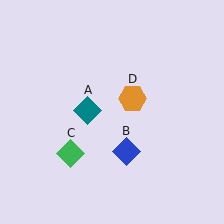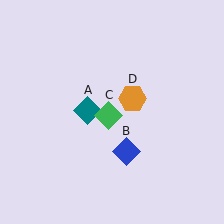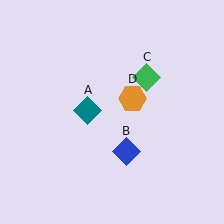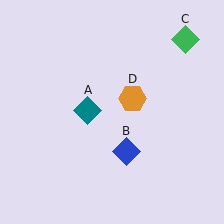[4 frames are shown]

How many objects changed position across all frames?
1 object changed position: green diamond (object C).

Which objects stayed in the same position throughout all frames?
Teal diamond (object A) and blue diamond (object B) and orange hexagon (object D) remained stationary.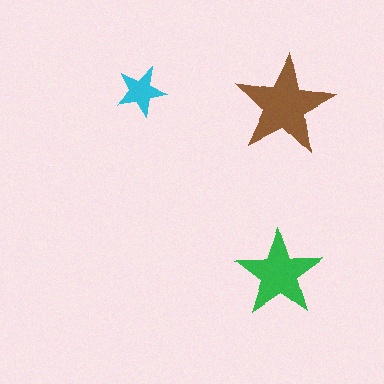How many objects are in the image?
There are 3 objects in the image.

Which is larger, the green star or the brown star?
The brown one.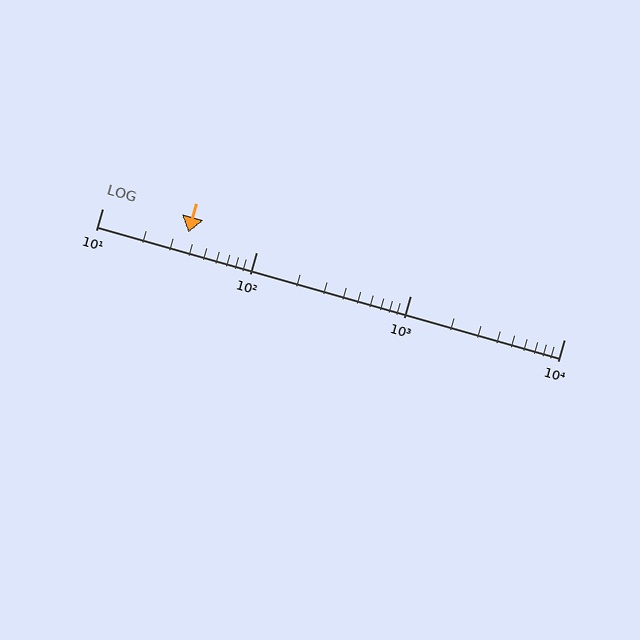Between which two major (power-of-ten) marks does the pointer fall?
The pointer is between 10 and 100.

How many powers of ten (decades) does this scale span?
The scale spans 3 decades, from 10 to 10000.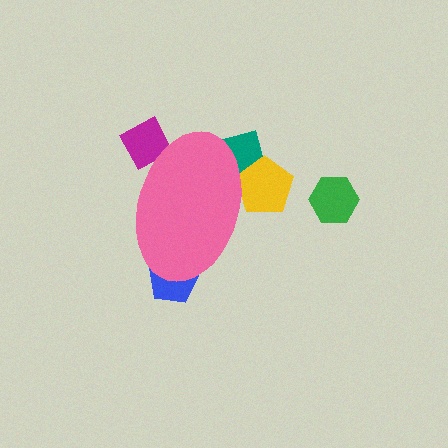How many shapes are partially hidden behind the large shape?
4 shapes are partially hidden.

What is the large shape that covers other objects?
A pink ellipse.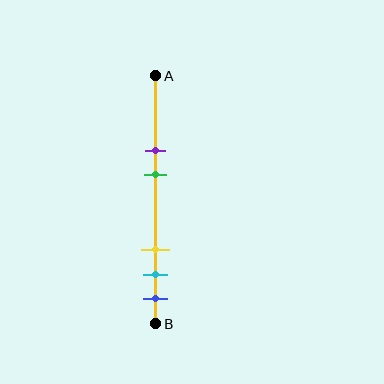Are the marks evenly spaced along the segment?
No, the marks are not evenly spaced.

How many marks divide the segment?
There are 5 marks dividing the segment.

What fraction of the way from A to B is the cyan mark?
The cyan mark is approximately 80% (0.8) of the way from A to B.